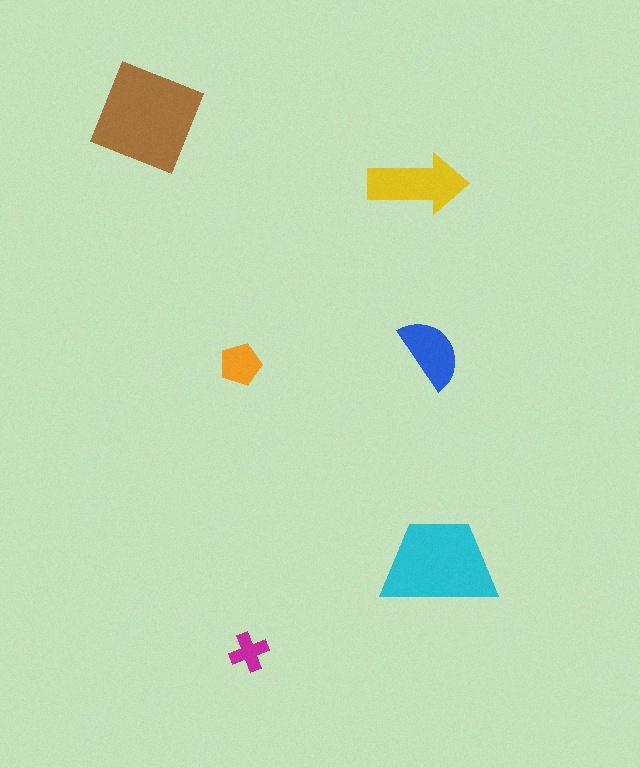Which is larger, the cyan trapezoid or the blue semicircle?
The cyan trapezoid.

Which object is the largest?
The brown square.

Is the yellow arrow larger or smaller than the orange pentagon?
Larger.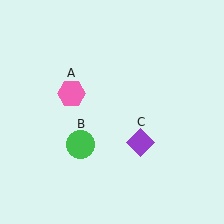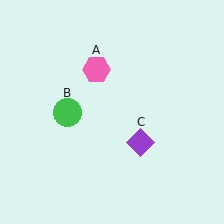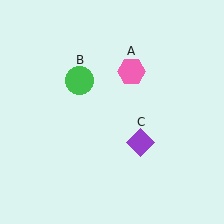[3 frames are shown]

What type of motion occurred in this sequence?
The pink hexagon (object A), green circle (object B) rotated clockwise around the center of the scene.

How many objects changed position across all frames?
2 objects changed position: pink hexagon (object A), green circle (object B).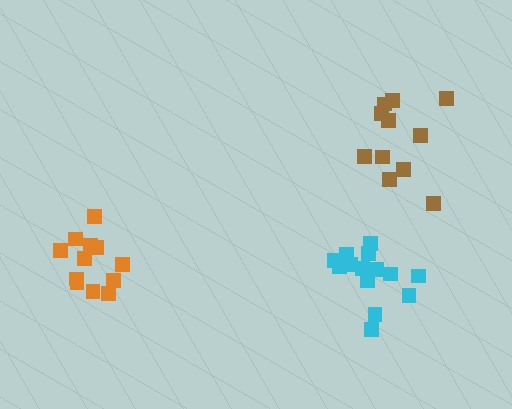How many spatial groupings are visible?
There are 3 spatial groupings.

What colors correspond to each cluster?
The clusters are colored: orange, brown, cyan.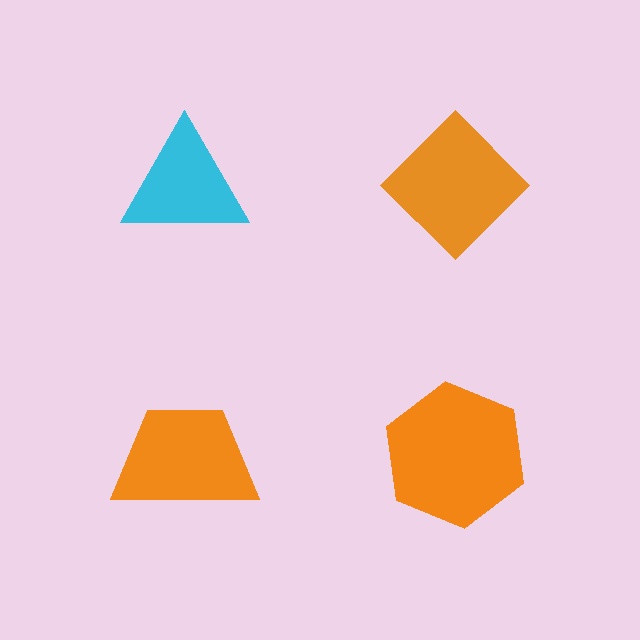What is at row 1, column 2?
An orange diamond.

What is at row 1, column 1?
A cyan triangle.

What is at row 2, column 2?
An orange hexagon.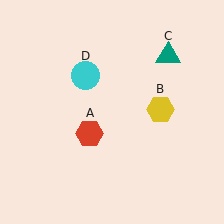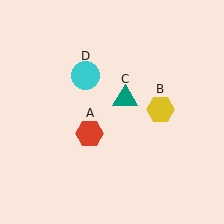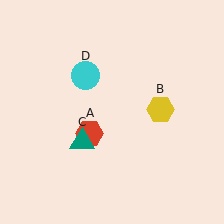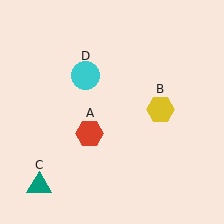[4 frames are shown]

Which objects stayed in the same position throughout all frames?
Red hexagon (object A) and yellow hexagon (object B) and cyan circle (object D) remained stationary.